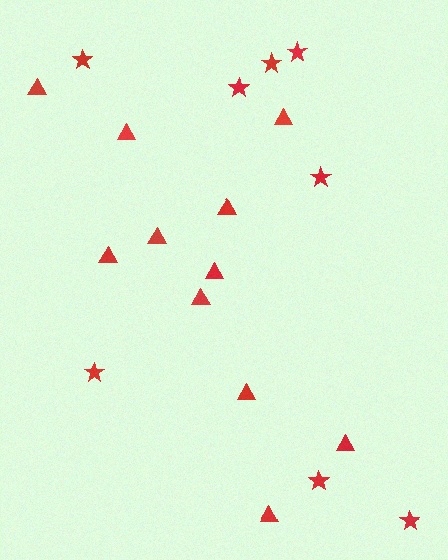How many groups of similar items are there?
There are 2 groups: one group of stars (8) and one group of triangles (11).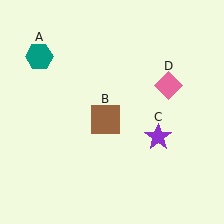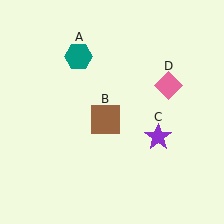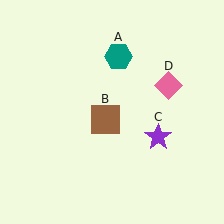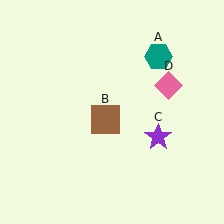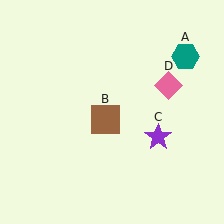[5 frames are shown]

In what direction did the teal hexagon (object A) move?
The teal hexagon (object A) moved right.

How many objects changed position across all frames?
1 object changed position: teal hexagon (object A).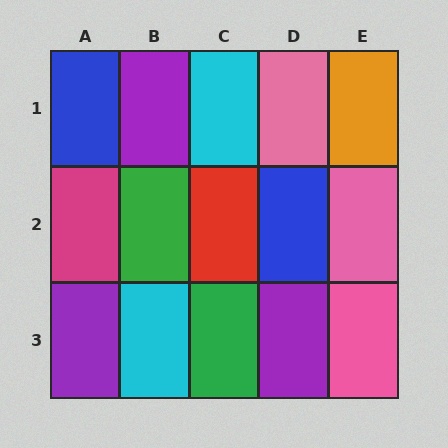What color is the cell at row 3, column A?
Purple.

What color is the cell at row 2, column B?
Green.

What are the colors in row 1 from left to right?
Blue, purple, cyan, pink, orange.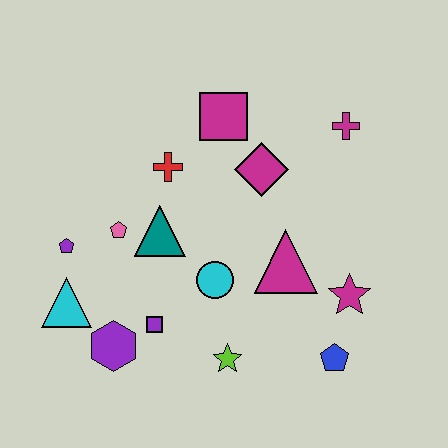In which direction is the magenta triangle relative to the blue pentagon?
The magenta triangle is above the blue pentagon.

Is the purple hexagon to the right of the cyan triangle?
Yes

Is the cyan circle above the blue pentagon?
Yes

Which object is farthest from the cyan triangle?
The magenta cross is farthest from the cyan triangle.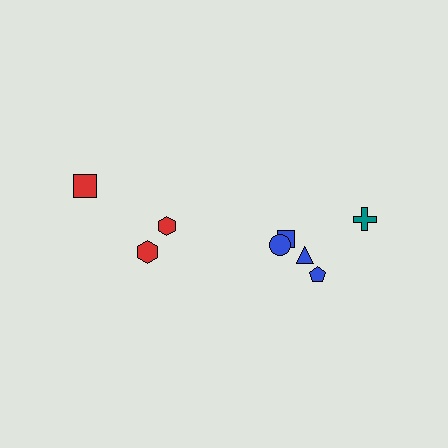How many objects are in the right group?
There are 5 objects.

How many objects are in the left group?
There are 3 objects.